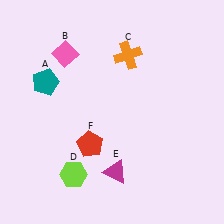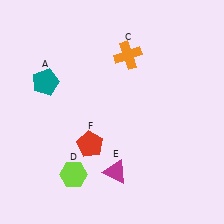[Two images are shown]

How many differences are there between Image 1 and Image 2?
There is 1 difference between the two images.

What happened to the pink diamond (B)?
The pink diamond (B) was removed in Image 2. It was in the top-left area of Image 1.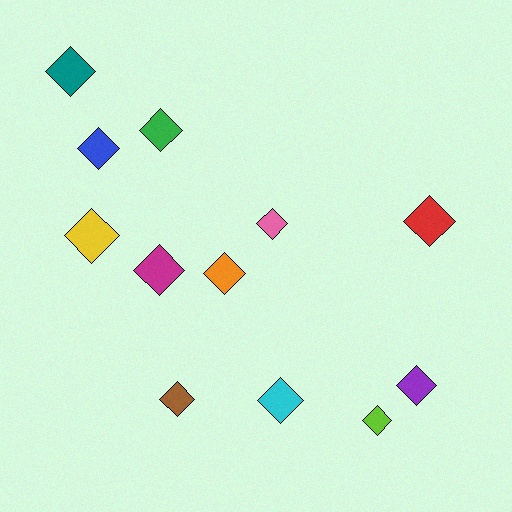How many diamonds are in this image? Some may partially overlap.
There are 12 diamonds.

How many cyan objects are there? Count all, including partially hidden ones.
There is 1 cyan object.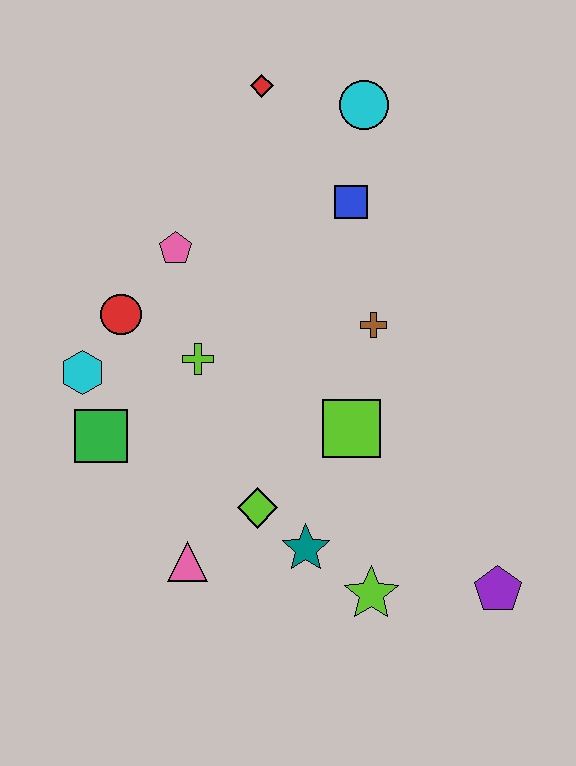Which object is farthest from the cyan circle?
The purple pentagon is farthest from the cyan circle.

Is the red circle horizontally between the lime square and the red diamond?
No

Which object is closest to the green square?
The cyan hexagon is closest to the green square.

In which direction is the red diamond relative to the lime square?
The red diamond is above the lime square.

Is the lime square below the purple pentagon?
No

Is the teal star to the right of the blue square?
No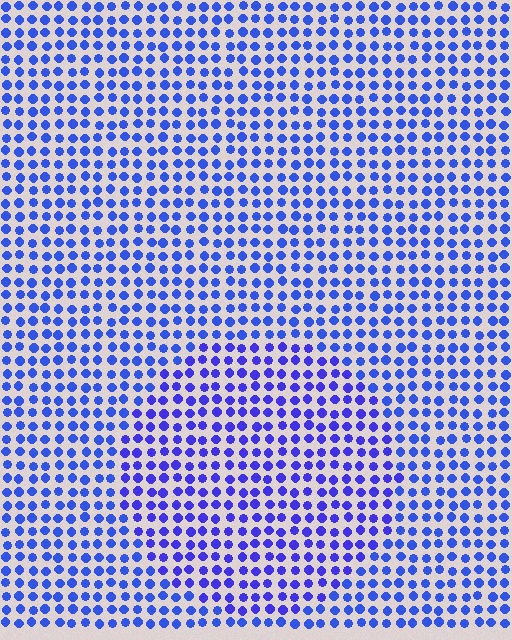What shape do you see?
I see a circle.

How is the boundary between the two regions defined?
The boundary is defined purely by a slight shift in hue (about 17 degrees). Spacing, size, and orientation are identical on both sides.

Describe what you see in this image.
The image is filled with small blue elements in a uniform arrangement. A circle-shaped region is visible where the elements are tinted to a slightly different hue, forming a subtle color boundary.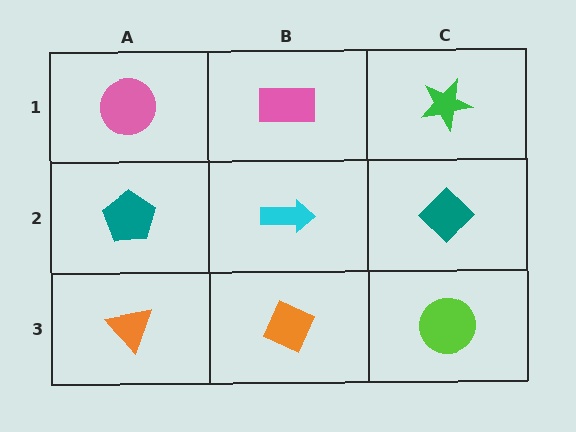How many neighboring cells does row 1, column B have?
3.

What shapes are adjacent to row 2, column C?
A green star (row 1, column C), a lime circle (row 3, column C), a cyan arrow (row 2, column B).